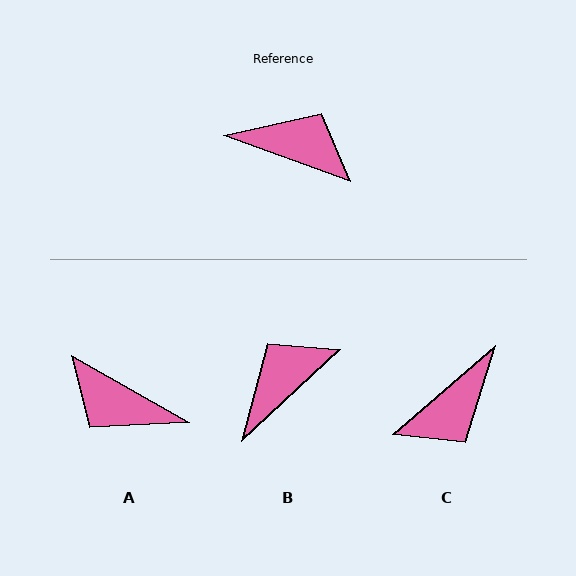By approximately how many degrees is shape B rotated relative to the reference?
Approximately 63 degrees counter-clockwise.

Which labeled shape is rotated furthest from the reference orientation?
A, about 170 degrees away.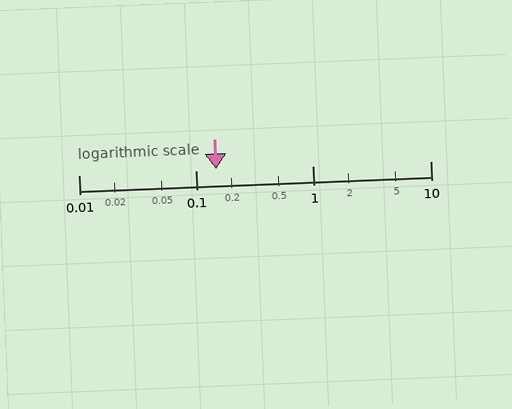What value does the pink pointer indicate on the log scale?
The pointer indicates approximately 0.15.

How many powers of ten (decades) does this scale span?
The scale spans 3 decades, from 0.01 to 10.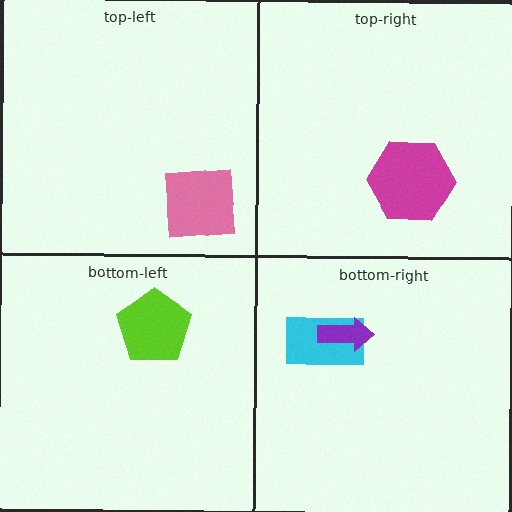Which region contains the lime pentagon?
The bottom-left region.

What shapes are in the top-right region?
The magenta hexagon.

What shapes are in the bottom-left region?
The lime pentagon.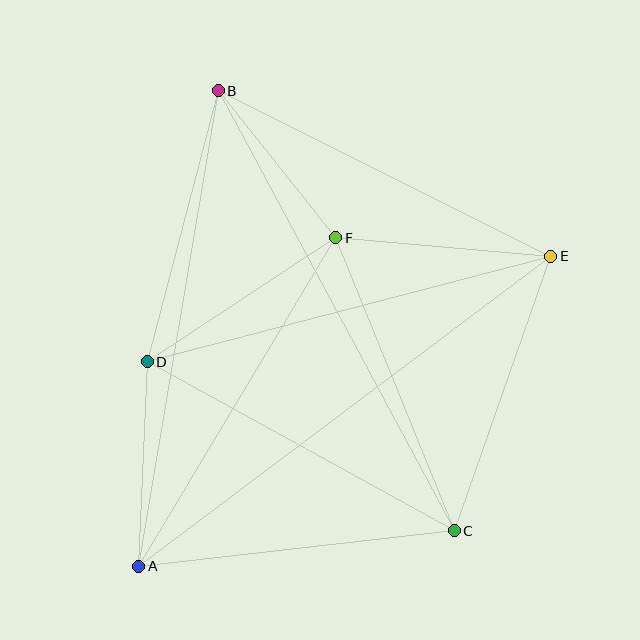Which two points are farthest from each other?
Points A and E are farthest from each other.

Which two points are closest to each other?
Points B and F are closest to each other.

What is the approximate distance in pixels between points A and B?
The distance between A and B is approximately 482 pixels.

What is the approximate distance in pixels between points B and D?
The distance between B and D is approximately 280 pixels.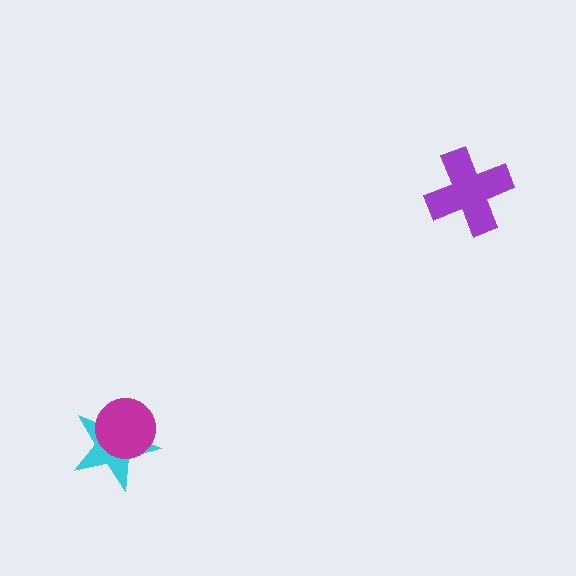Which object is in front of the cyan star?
The magenta circle is in front of the cyan star.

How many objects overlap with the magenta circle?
1 object overlaps with the magenta circle.